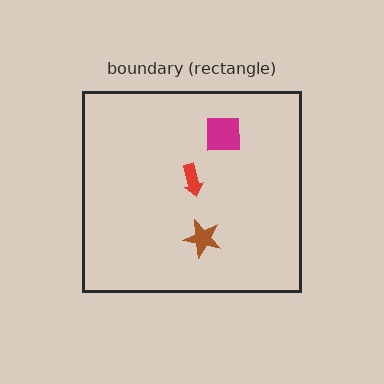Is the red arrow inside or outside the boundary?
Inside.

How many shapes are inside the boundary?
3 inside, 0 outside.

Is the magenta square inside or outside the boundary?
Inside.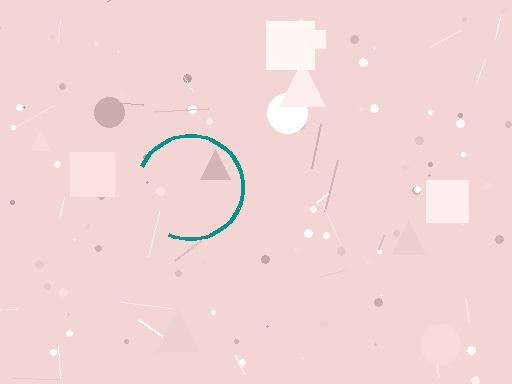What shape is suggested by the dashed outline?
The dashed outline suggests a circle.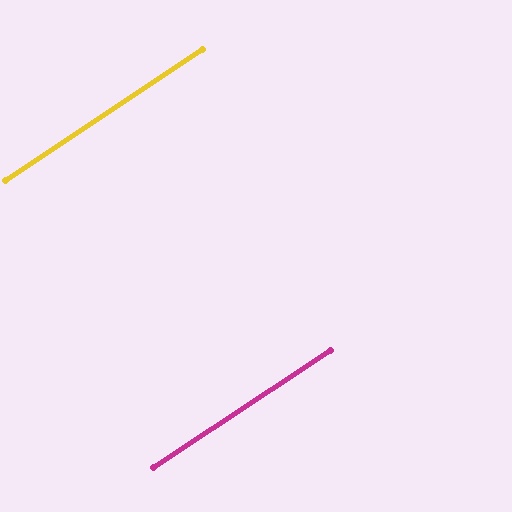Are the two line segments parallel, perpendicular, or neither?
Parallel — their directions differ by only 0.3°.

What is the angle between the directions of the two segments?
Approximately 0 degrees.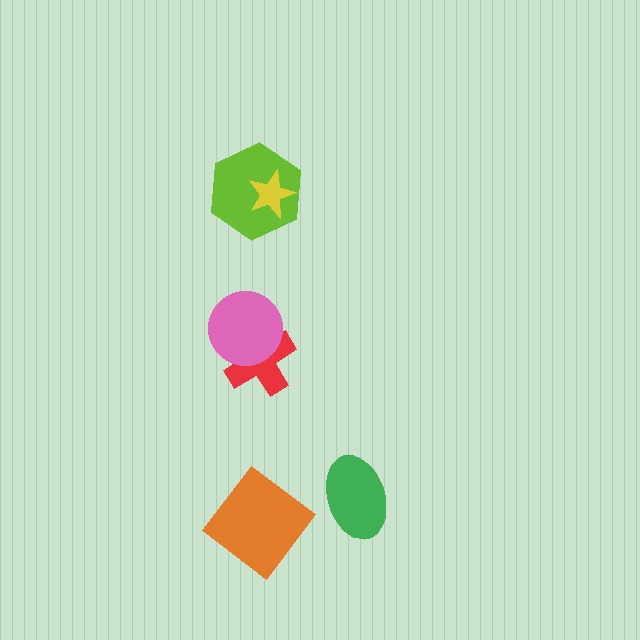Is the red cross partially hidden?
Yes, it is partially covered by another shape.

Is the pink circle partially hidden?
No, no other shape covers it.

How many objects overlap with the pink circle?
1 object overlaps with the pink circle.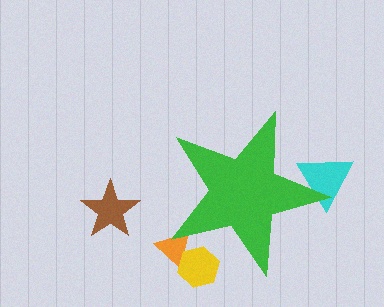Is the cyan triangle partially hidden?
Yes, the cyan triangle is partially hidden behind the green star.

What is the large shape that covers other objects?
A green star.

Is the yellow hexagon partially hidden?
Yes, the yellow hexagon is partially hidden behind the green star.